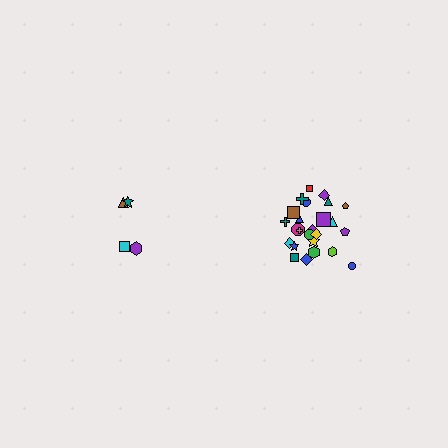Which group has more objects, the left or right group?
The right group.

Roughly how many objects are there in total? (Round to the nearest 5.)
Roughly 30 objects in total.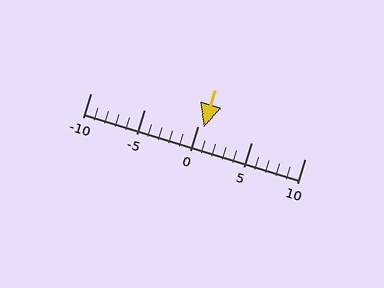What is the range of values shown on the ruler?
The ruler shows values from -10 to 10.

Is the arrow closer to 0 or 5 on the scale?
The arrow is closer to 0.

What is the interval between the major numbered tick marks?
The major tick marks are spaced 5 units apart.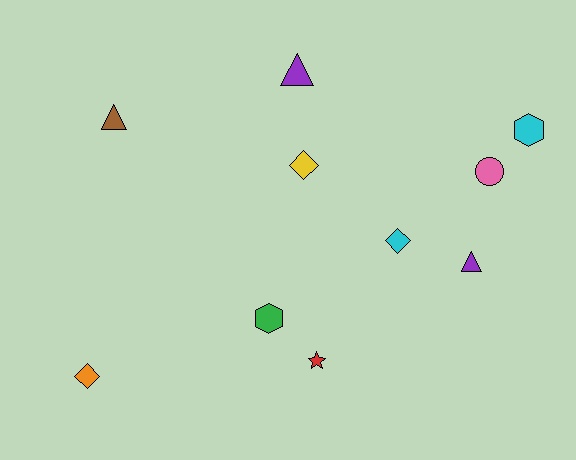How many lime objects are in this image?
There are no lime objects.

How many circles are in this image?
There is 1 circle.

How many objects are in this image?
There are 10 objects.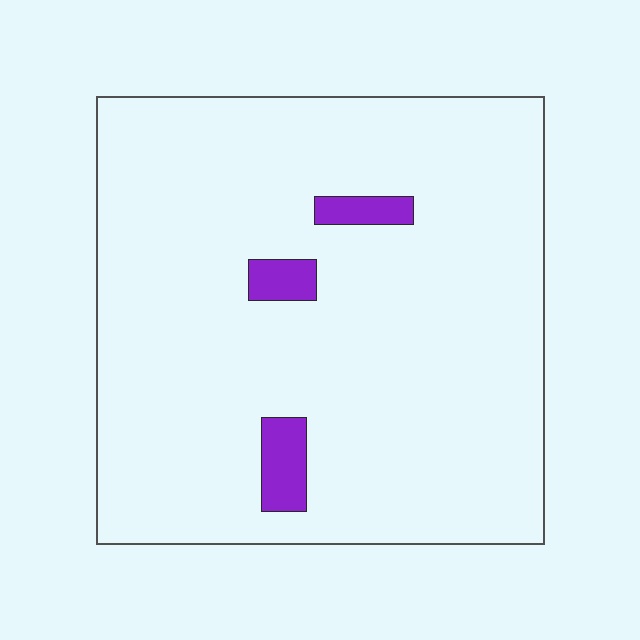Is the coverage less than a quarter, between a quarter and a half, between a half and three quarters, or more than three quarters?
Less than a quarter.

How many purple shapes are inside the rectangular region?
3.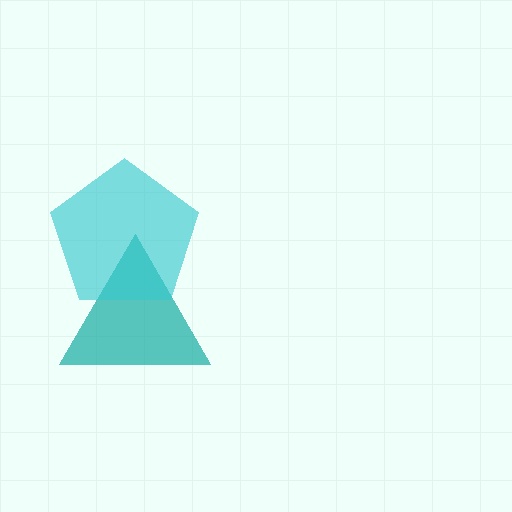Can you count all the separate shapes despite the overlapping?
Yes, there are 2 separate shapes.